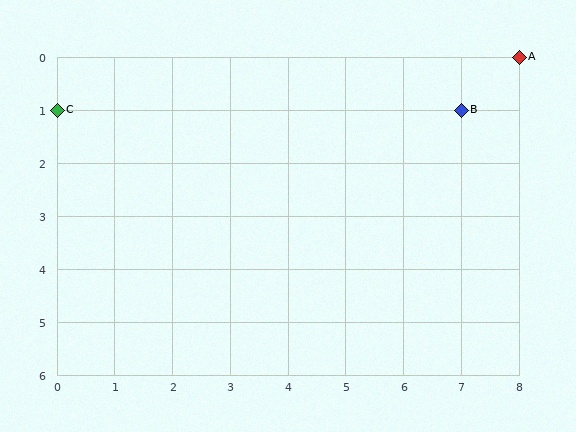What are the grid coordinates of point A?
Point A is at grid coordinates (8, 0).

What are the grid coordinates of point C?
Point C is at grid coordinates (0, 1).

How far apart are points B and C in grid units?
Points B and C are 7 columns apart.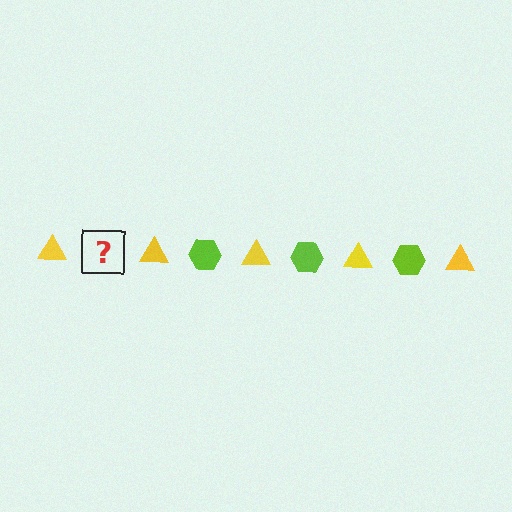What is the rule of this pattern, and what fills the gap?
The rule is that the pattern alternates between yellow triangle and lime hexagon. The gap should be filled with a lime hexagon.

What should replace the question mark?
The question mark should be replaced with a lime hexagon.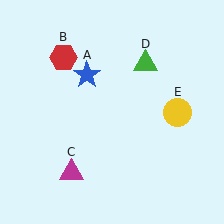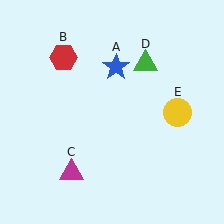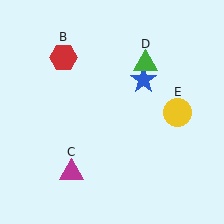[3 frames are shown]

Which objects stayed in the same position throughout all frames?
Red hexagon (object B) and magenta triangle (object C) and green triangle (object D) and yellow circle (object E) remained stationary.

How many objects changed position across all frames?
1 object changed position: blue star (object A).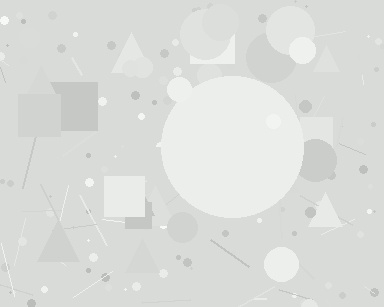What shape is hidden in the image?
A circle is hidden in the image.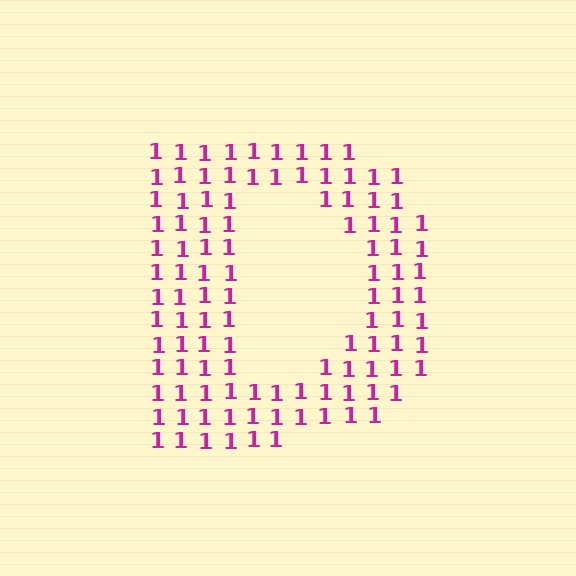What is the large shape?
The large shape is the letter D.